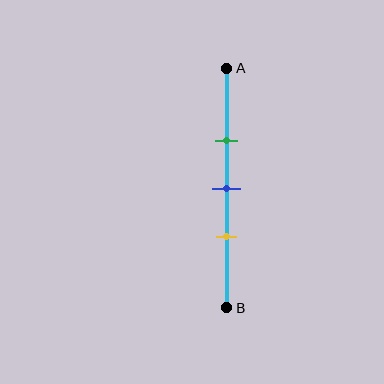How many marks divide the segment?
There are 3 marks dividing the segment.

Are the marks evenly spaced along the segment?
Yes, the marks are approximately evenly spaced.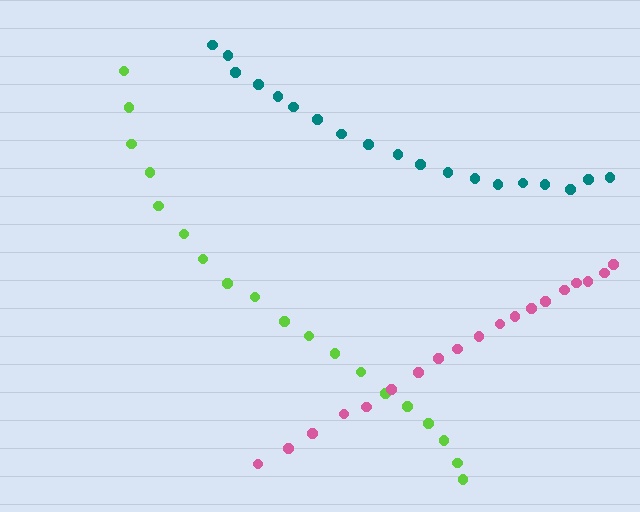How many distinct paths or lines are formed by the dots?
There are 3 distinct paths.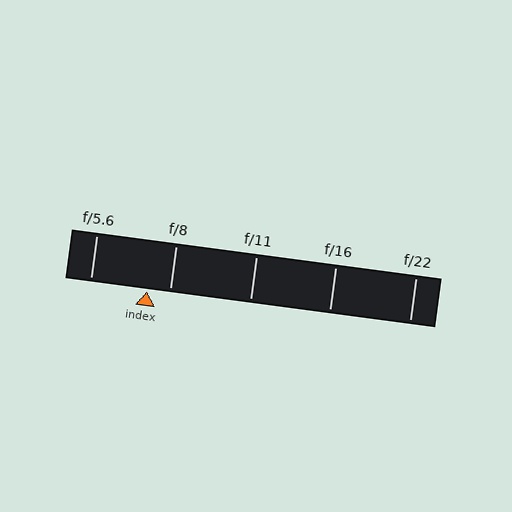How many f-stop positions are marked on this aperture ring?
There are 5 f-stop positions marked.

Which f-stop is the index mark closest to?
The index mark is closest to f/8.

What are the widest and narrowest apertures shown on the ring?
The widest aperture shown is f/5.6 and the narrowest is f/22.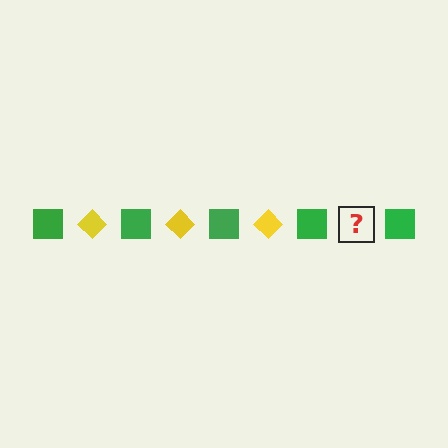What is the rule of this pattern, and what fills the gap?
The rule is that the pattern alternates between green square and yellow diamond. The gap should be filled with a yellow diamond.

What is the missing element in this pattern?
The missing element is a yellow diamond.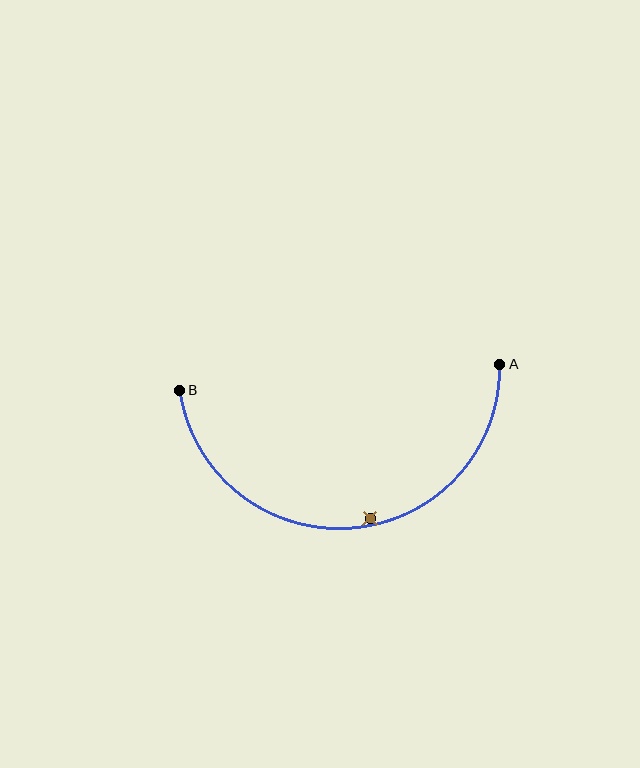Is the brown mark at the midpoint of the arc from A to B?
No — the brown mark does not lie on the arc at all. It sits slightly inside the curve.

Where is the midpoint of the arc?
The arc midpoint is the point on the curve farthest from the straight line joining A and B. It sits below that line.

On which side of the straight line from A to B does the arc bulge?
The arc bulges below the straight line connecting A and B.